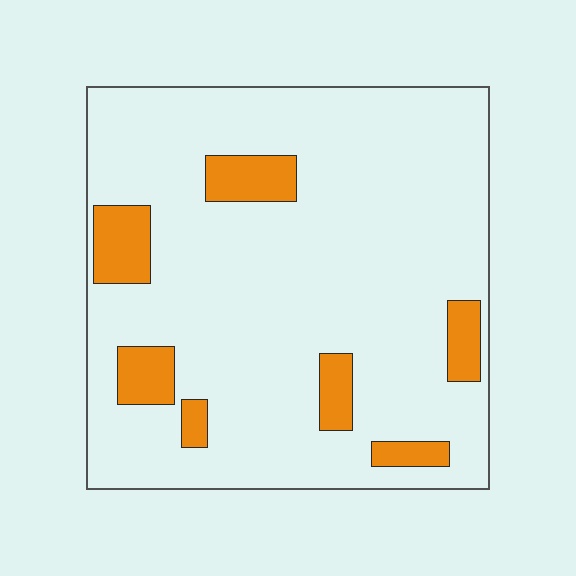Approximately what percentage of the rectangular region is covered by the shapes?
Approximately 15%.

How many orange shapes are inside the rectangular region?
7.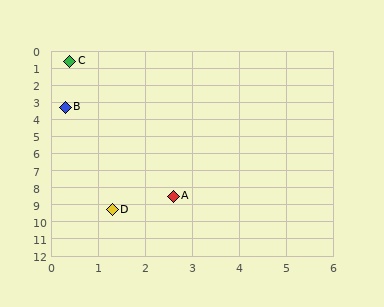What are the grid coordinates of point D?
Point D is at approximately (1.3, 9.3).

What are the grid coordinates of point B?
Point B is at approximately (0.3, 3.3).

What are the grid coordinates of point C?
Point C is at approximately (0.4, 0.6).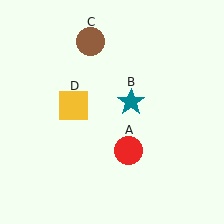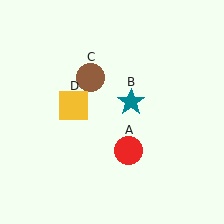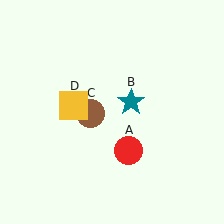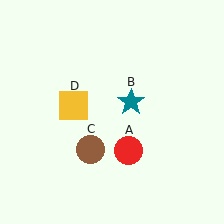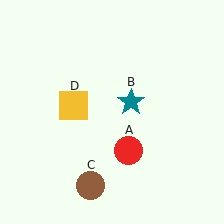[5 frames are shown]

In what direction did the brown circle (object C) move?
The brown circle (object C) moved down.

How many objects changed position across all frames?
1 object changed position: brown circle (object C).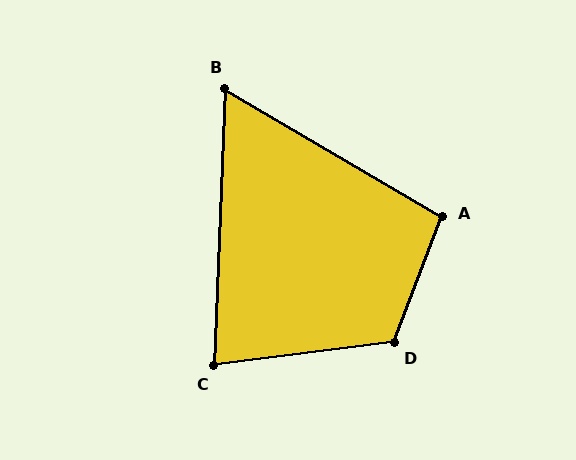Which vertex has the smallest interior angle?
B, at approximately 62 degrees.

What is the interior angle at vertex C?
Approximately 80 degrees (acute).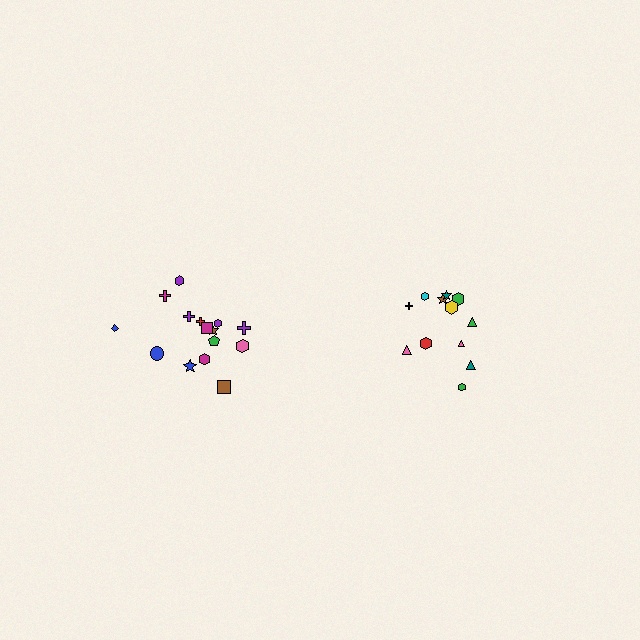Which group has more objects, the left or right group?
The left group.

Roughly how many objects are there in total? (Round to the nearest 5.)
Roughly 25 objects in total.